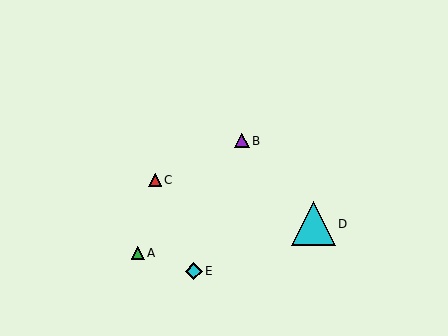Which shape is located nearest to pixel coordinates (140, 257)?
The green triangle (labeled A) at (138, 253) is nearest to that location.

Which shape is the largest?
The cyan triangle (labeled D) is the largest.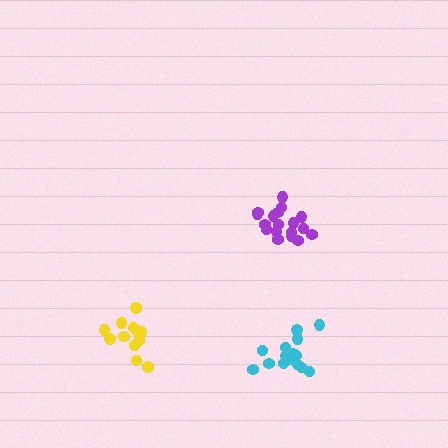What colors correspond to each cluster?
The clusters are colored: purple, cyan, yellow.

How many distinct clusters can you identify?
There are 3 distinct clusters.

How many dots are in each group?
Group 1: 18 dots, Group 2: 16 dots, Group 3: 13 dots (47 total).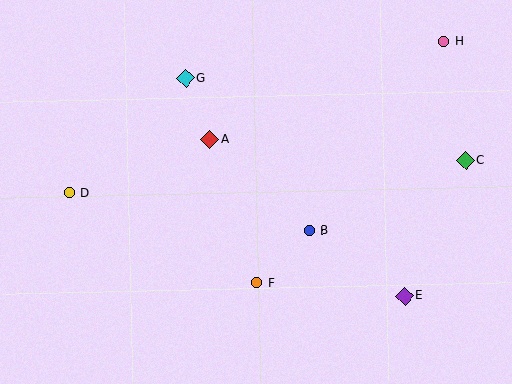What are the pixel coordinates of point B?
Point B is at (309, 231).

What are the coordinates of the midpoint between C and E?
The midpoint between C and E is at (435, 228).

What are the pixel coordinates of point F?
Point F is at (257, 283).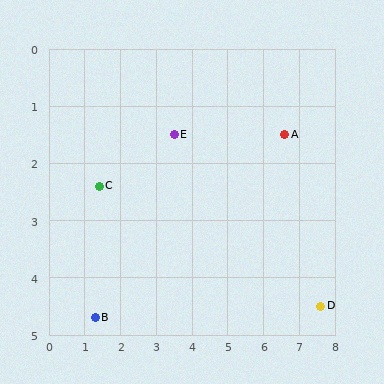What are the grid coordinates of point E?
Point E is at approximately (3.5, 1.5).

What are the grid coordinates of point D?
Point D is at approximately (7.6, 4.5).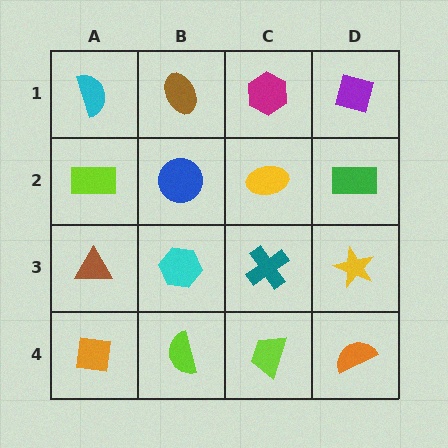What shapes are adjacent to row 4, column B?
A cyan hexagon (row 3, column B), an orange square (row 4, column A), a lime trapezoid (row 4, column C).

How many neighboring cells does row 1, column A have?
2.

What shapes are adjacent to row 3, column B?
A blue circle (row 2, column B), a lime semicircle (row 4, column B), a brown triangle (row 3, column A), a teal cross (row 3, column C).